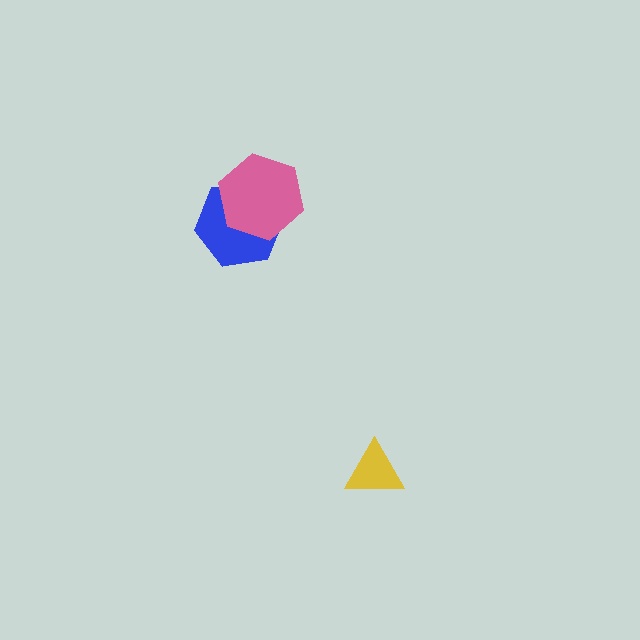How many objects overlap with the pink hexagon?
1 object overlaps with the pink hexagon.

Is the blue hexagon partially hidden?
Yes, it is partially covered by another shape.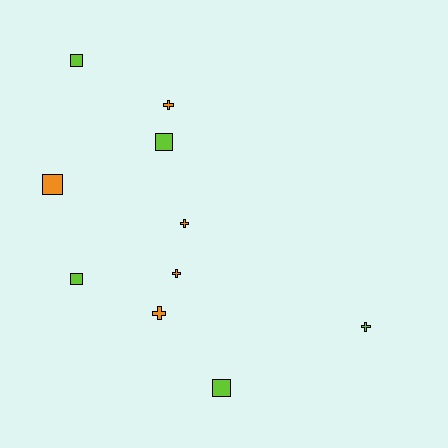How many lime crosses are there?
There is 1 lime cross.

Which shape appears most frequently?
Square, with 5 objects.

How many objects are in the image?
There are 10 objects.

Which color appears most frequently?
Orange, with 5 objects.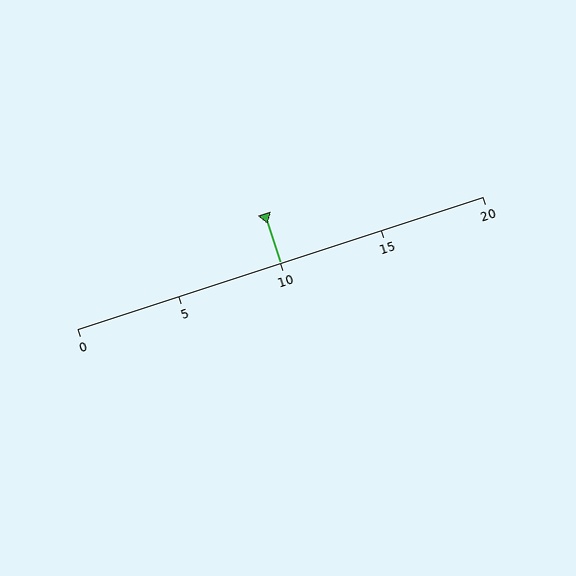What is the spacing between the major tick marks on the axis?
The major ticks are spaced 5 apart.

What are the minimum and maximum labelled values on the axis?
The axis runs from 0 to 20.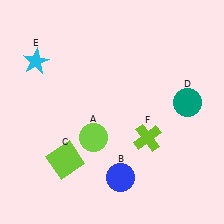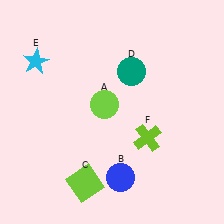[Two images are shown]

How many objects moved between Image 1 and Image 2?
3 objects moved between the two images.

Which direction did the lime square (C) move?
The lime square (C) moved down.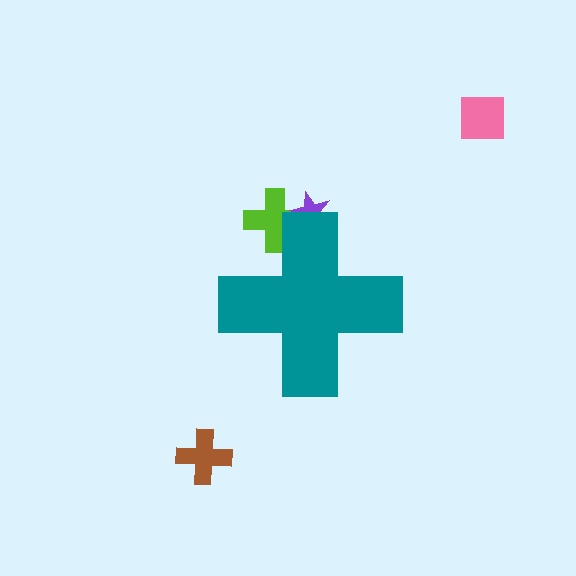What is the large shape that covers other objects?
A teal cross.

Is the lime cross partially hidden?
Yes, the lime cross is partially hidden behind the teal cross.